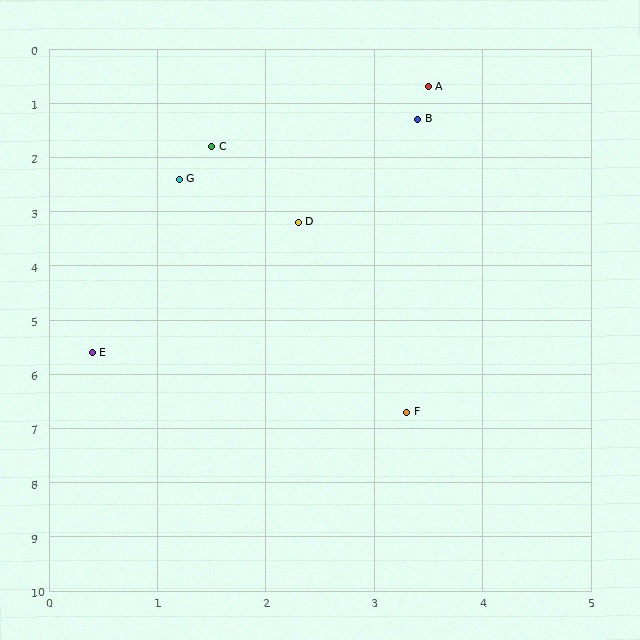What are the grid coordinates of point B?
Point B is at approximately (3.4, 1.3).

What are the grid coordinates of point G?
Point G is at approximately (1.2, 2.4).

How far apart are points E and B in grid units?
Points E and B are about 5.2 grid units apart.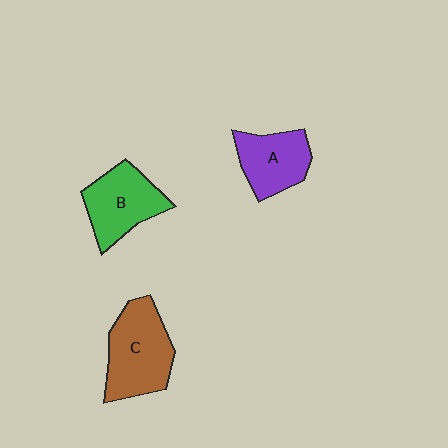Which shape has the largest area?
Shape C (brown).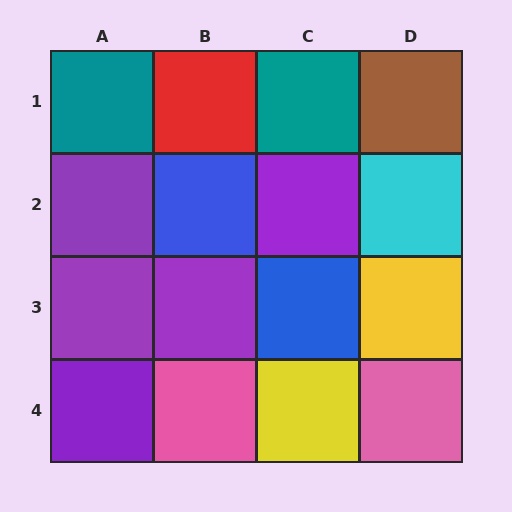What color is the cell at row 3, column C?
Blue.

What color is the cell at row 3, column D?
Yellow.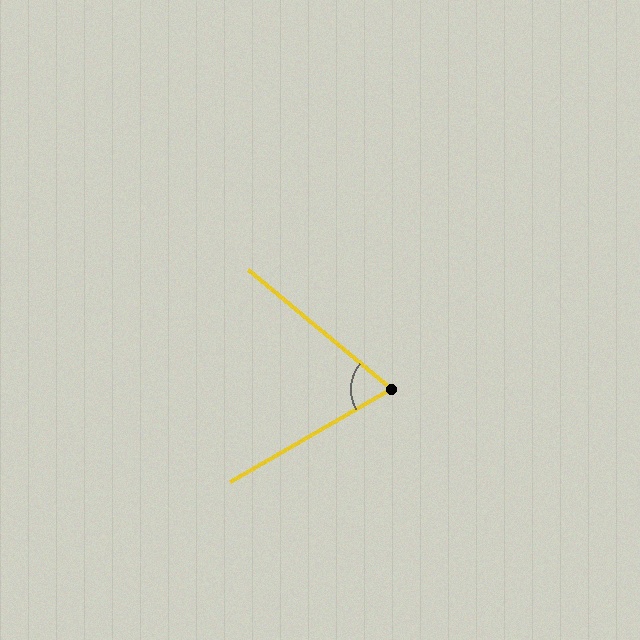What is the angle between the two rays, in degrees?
Approximately 70 degrees.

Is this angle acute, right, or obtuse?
It is acute.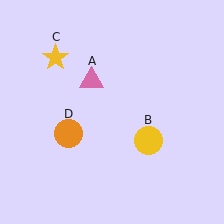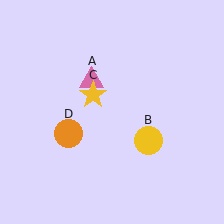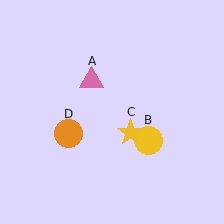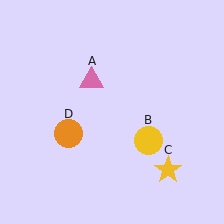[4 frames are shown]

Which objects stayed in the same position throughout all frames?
Pink triangle (object A) and yellow circle (object B) and orange circle (object D) remained stationary.